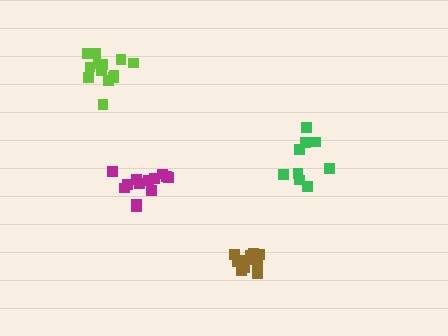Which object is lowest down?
The brown cluster is bottommost.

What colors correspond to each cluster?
The clusters are colored: brown, lime, green, magenta.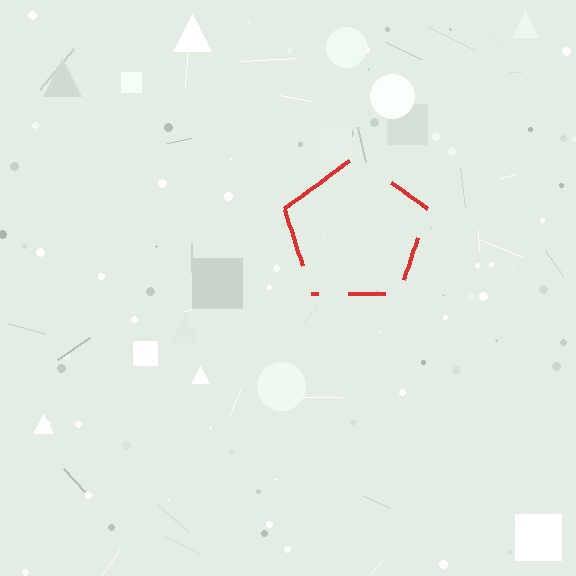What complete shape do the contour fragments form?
The contour fragments form a pentagon.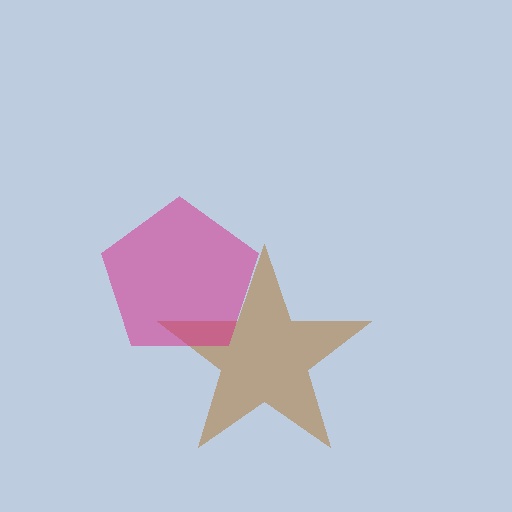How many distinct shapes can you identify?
There are 2 distinct shapes: a brown star, a magenta pentagon.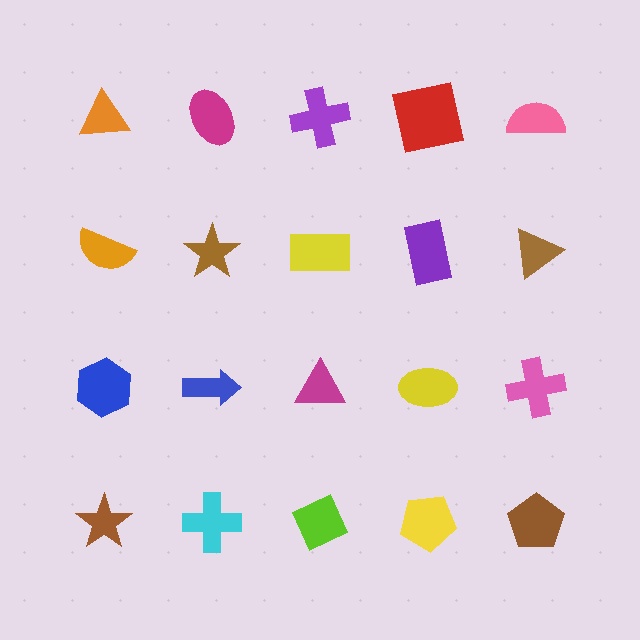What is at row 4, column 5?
A brown pentagon.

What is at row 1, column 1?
An orange triangle.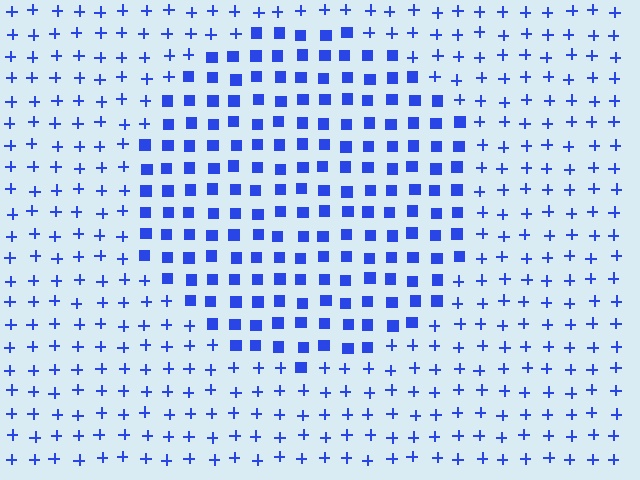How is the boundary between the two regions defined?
The boundary is defined by a change in element shape: squares inside vs. plus signs outside. All elements share the same color and spacing.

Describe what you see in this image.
The image is filled with small blue elements arranged in a uniform grid. A circle-shaped region contains squares, while the surrounding area contains plus signs. The boundary is defined purely by the change in element shape.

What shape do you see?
I see a circle.